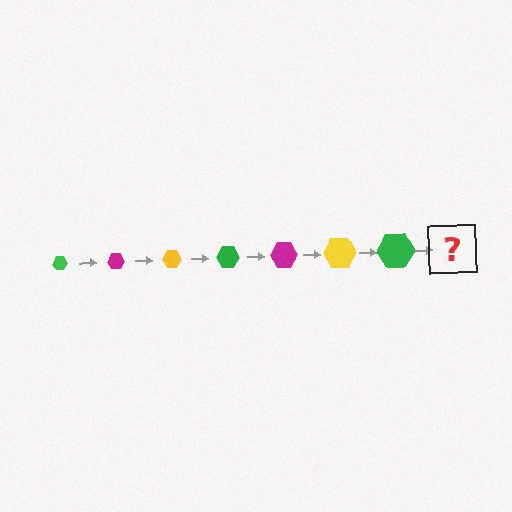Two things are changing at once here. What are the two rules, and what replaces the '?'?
The two rules are that the hexagon grows larger each step and the color cycles through green, magenta, and yellow. The '?' should be a magenta hexagon, larger than the previous one.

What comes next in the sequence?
The next element should be a magenta hexagon, larger than the previous one.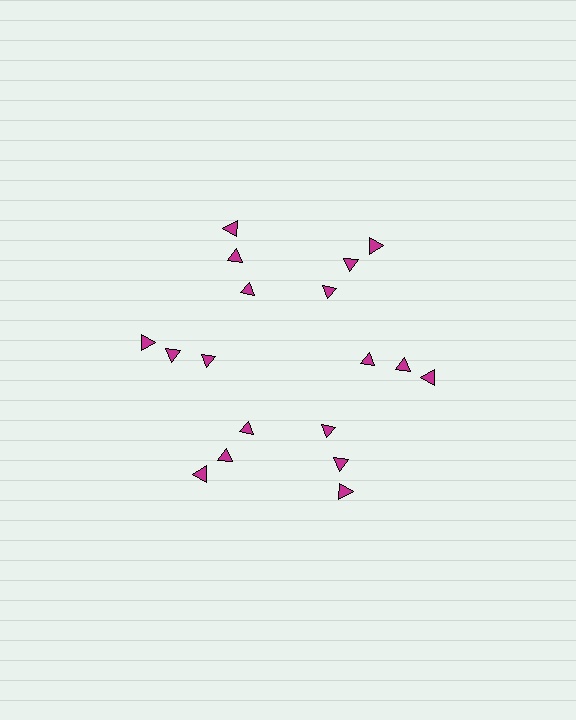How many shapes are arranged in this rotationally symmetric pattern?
There are 18 shapes, arranged in 6 groups of 3.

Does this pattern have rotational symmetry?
Yes, this pattern has 6-fold rotational symmetry. It looks the same after rotating 60 degrees around the center.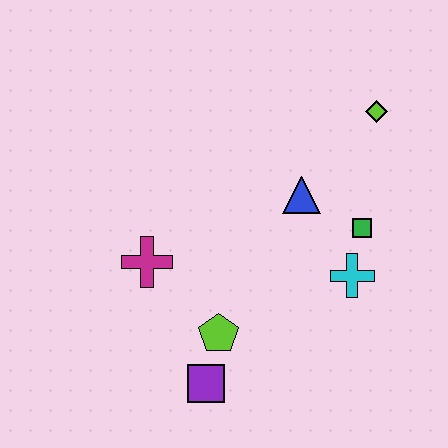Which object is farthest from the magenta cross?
The lime diamond is farthest from the magenta cross.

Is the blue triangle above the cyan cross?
Yes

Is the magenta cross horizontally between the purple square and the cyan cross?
No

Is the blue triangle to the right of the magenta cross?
Yes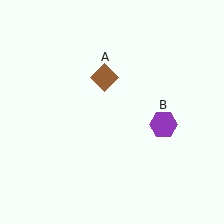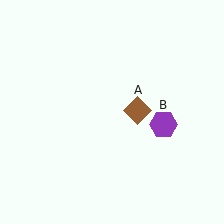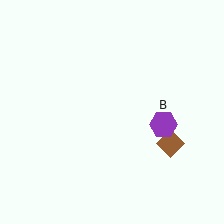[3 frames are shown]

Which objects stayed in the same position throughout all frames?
Purple hexagon (object B) remained stationary.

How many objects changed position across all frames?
1 object changed position: brown diamond (object A).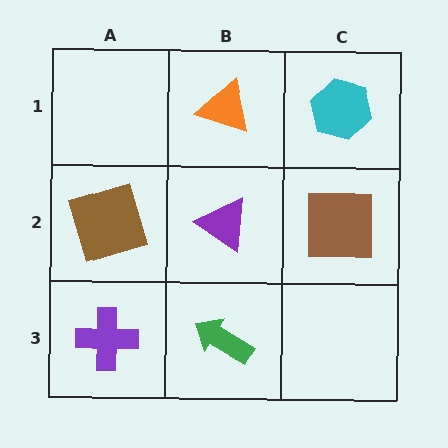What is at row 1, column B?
An orange triangle.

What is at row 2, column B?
A purple triangle.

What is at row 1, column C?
A cyan hexagon.